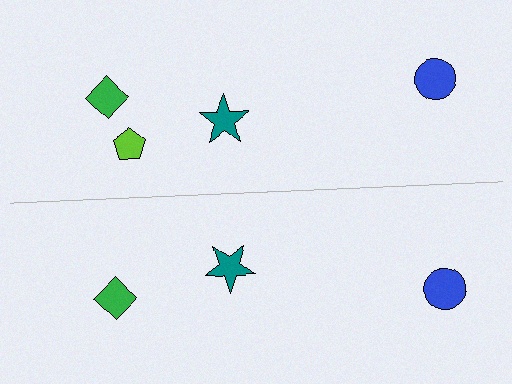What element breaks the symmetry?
A lime pentagon is missing from the bottom side.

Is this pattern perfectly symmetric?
No, the pattern is not perfectly symmetric. A lime pentagon is missing from the bottom side.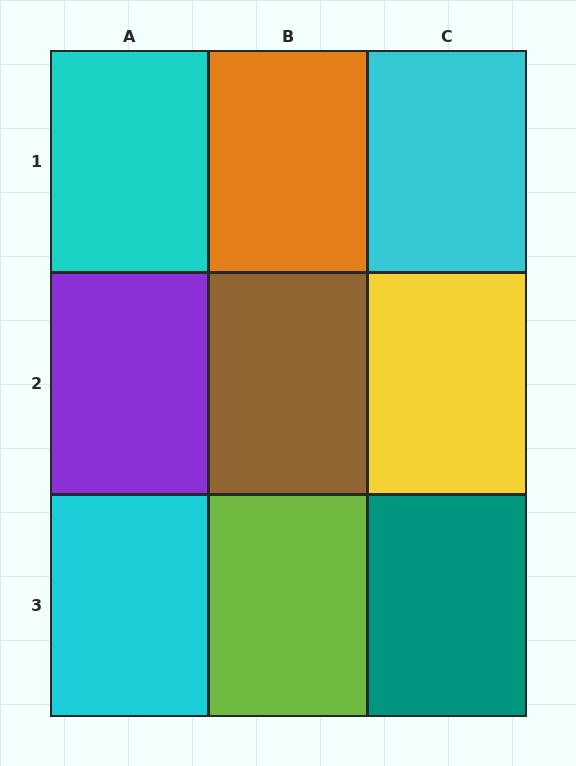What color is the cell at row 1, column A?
Cyan.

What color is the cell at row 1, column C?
Cyan.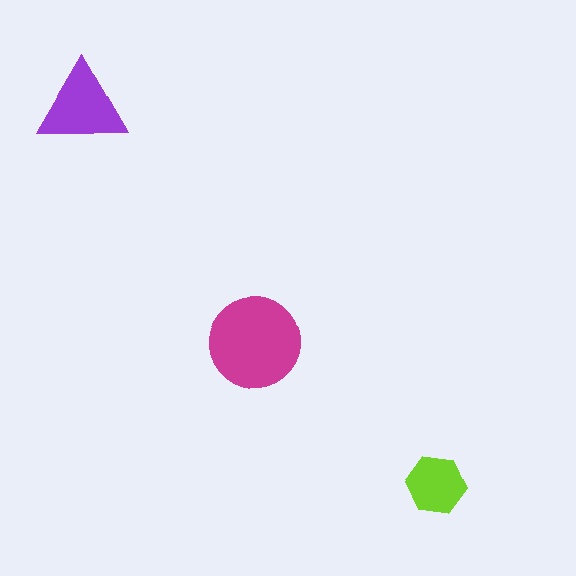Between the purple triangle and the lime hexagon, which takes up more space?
The purple triangle.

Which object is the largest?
The magenta circle.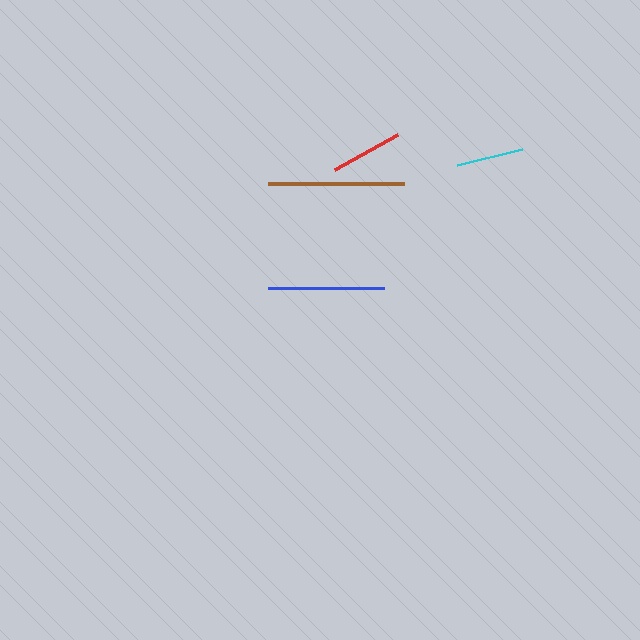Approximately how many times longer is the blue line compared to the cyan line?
The blue line is approximately 1.7 times the length of the cyan line.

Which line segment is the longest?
The brown line is the longest at approximately 136 pixels.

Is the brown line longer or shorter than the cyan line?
The brown line is longer than the cyan line.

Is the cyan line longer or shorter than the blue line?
The blue line is longer than the cyan line.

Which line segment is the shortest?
The cyan line is the shortest at approximately 67 pixels.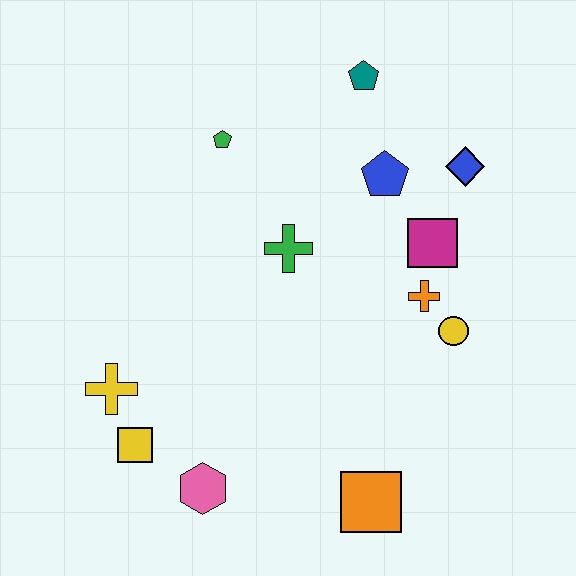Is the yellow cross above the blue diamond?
No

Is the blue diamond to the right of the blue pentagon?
Yes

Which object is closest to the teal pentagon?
The blue pentagon is closest to the teal pentagon.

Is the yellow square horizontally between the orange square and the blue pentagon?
No